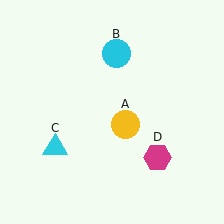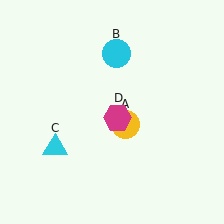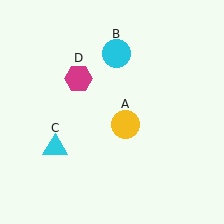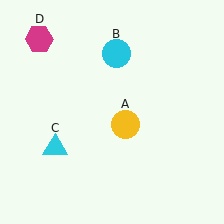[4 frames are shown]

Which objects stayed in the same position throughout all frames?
Yellow circle (object A) and cyan circle (object B) and cyan triangle (object C) remained stationary.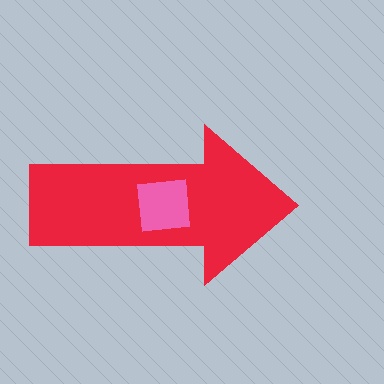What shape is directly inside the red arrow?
The pink square.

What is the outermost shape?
The red arrow.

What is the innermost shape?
The pink square.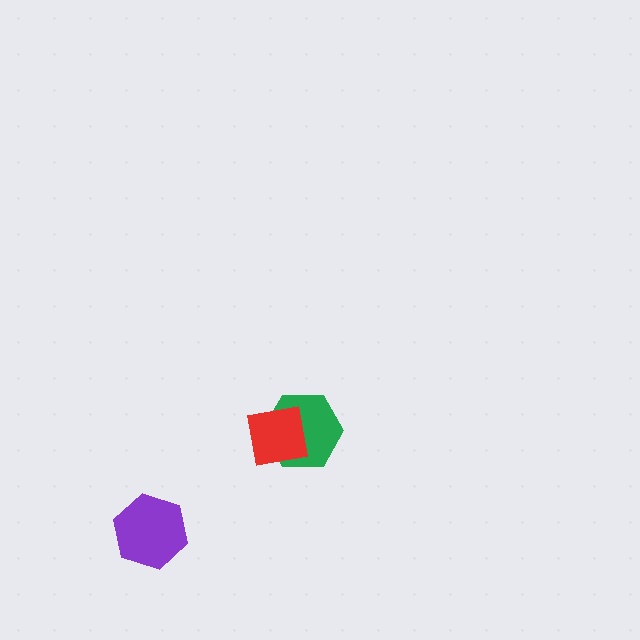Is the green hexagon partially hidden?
Yes, it is partially covered by another shape.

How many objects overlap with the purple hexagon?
0 objects overlap with the purple hexagon.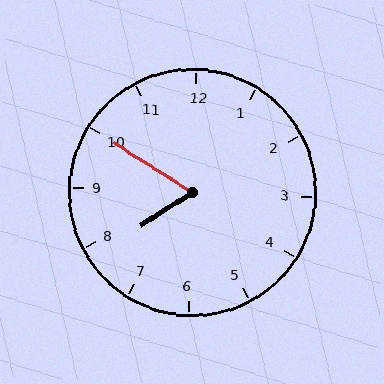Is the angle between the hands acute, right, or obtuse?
It is acute.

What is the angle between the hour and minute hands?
Approximately 65 degrees.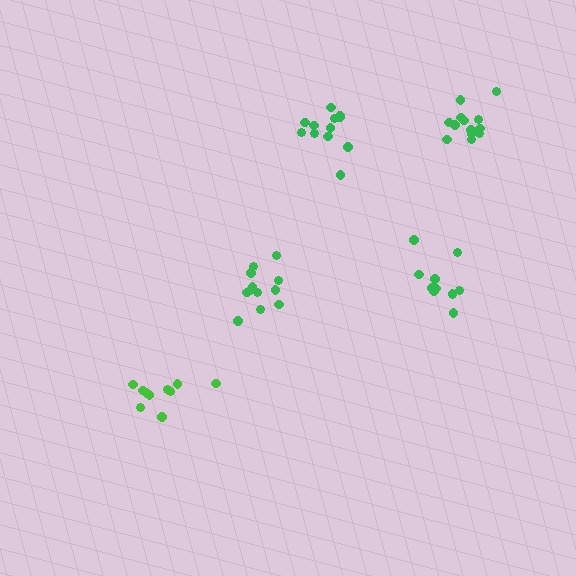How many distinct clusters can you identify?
There are 5 distinct clusters.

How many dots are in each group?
Group 1: 12 dots, Group 2: 10 dots, Group 3: 11 dots, Group 4: 13 dots, Group 5: 12 dots (58 total).